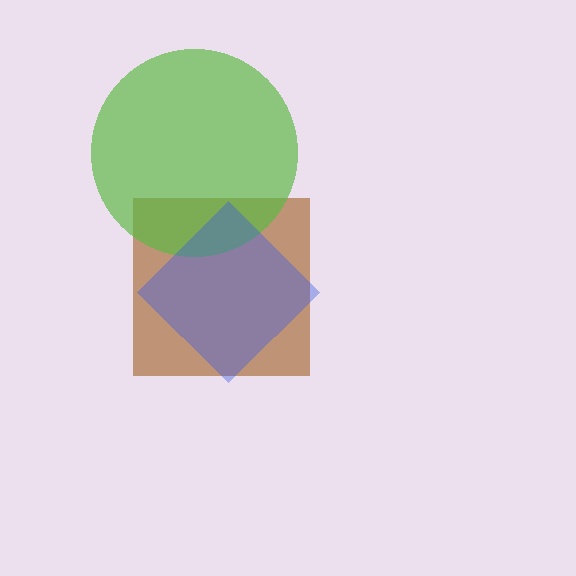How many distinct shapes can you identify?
There are 3 distinct shapes: a brown square, a lime circle, a blue diamond.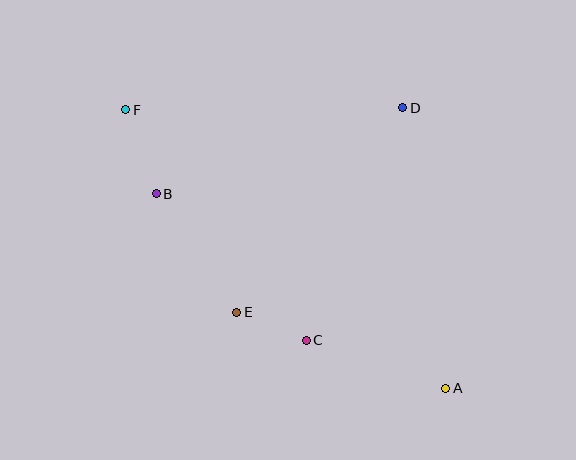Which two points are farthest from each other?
Points A and F are farthest from each other.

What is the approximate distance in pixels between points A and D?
The distance between A and D is approximately 284 pixels.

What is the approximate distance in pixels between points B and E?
The distance between B and E is approximately 143 pixels.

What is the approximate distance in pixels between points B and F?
The distance between B and F is approximately 89 pixels.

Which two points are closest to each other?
Points C and E are closest to each other.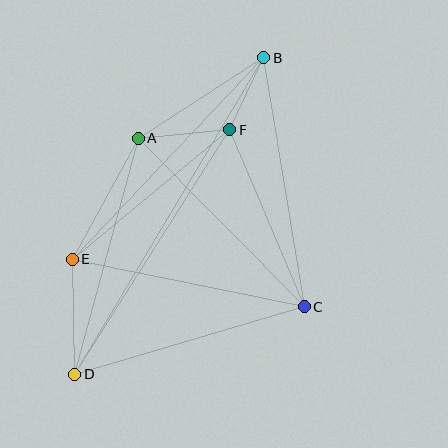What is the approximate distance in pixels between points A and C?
The distance between A and C is approximately 237 pixels.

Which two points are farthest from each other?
Points B and D are farthest from each other.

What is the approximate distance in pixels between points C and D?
The distance between C and D is approximately 239 pixels.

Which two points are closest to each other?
Points B and F are closest to each other.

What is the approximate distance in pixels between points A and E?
The distance between A and E is approximately 138 pixels.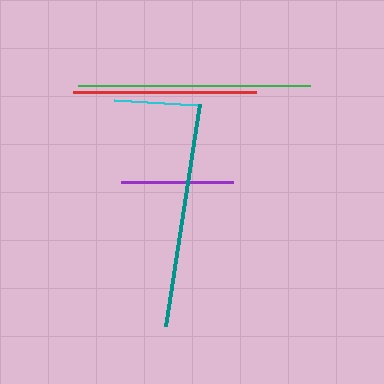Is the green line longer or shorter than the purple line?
The green line is longer than the purple line.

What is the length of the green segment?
The green segment is approximately 233 pixels long.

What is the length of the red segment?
The red segment is approximately 182 pixels long.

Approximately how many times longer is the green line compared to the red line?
The green line is approximately 1.3 times the length of the red line.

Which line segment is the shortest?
The cyan line is the shortest at approximately 83 pixels.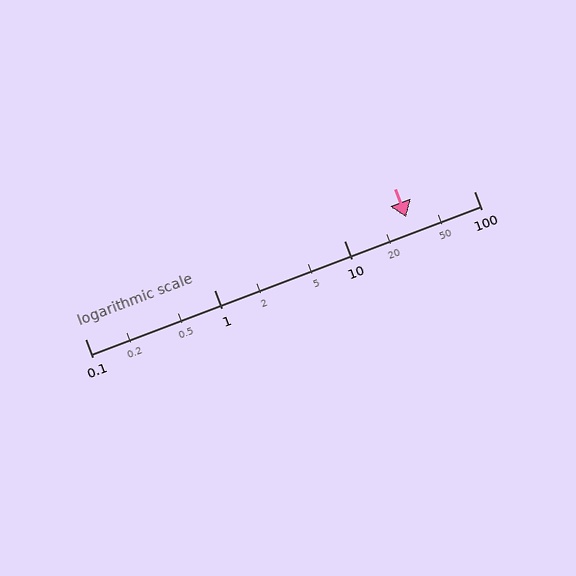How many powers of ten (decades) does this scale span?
The scale spans 3 decades, from 0.1 to 100.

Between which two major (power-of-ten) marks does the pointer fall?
The pointer is between 10 and 100.